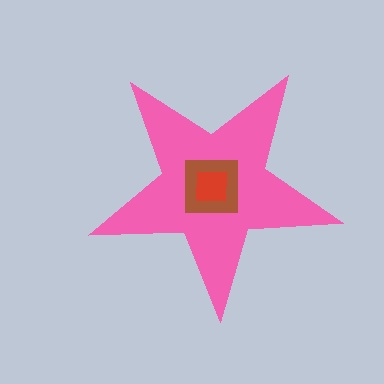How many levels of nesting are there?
3.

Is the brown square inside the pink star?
Yes.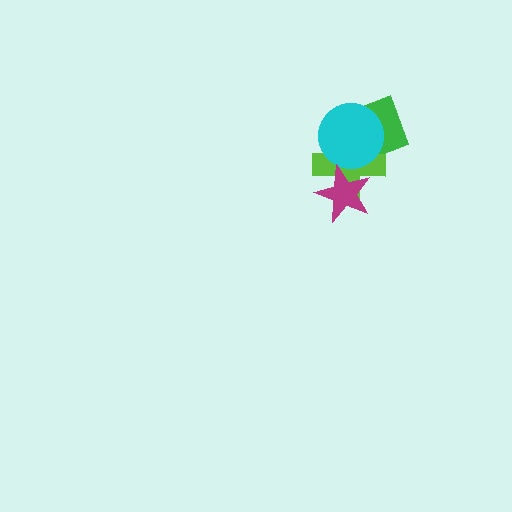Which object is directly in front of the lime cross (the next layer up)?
The cyan circle is directly in front of the lime cross.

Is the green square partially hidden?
Yes, it is partially covered by another shape.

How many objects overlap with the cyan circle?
2 objects overlap with the cyan circle.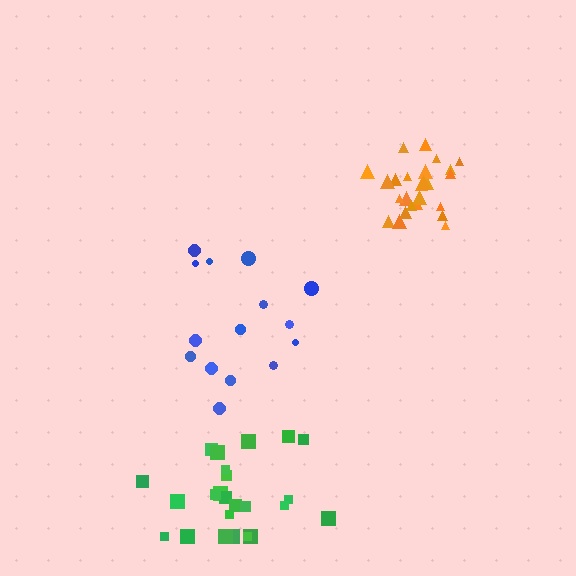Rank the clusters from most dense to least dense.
orange, green, blue.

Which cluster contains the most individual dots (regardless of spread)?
Orange (27).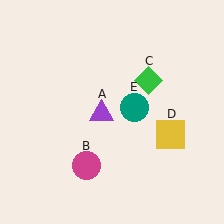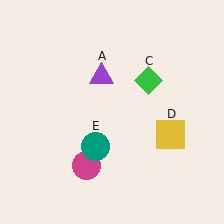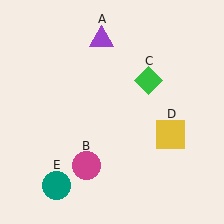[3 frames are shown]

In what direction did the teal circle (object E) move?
The teal circle (object E) moved down and to the left.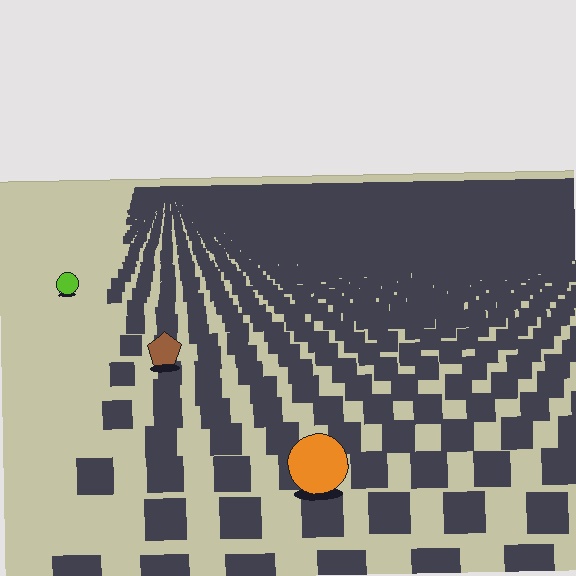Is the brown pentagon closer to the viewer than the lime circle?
Yes. The brown pentagon is closer — you can tell from the texture gradient: the ground texture is coarser near it.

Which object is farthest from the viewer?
The lime circle is farthest from the viewer. It appears smaller and the ground texture around it is denser.